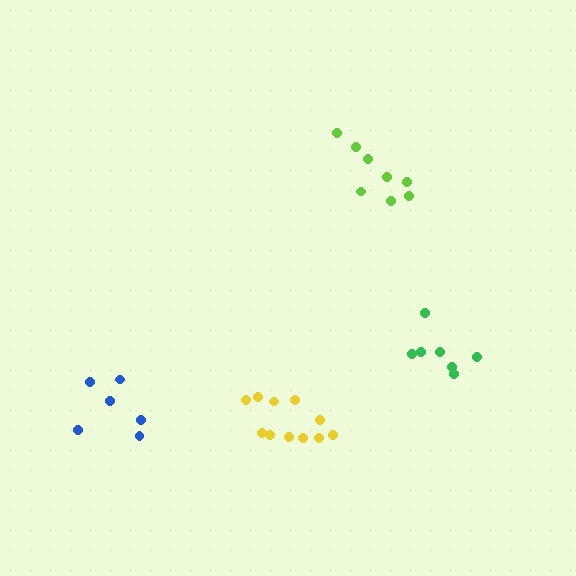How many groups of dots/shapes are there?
There are 4 groups.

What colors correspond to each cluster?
The clusters are colored: blue, green, yellow, lime.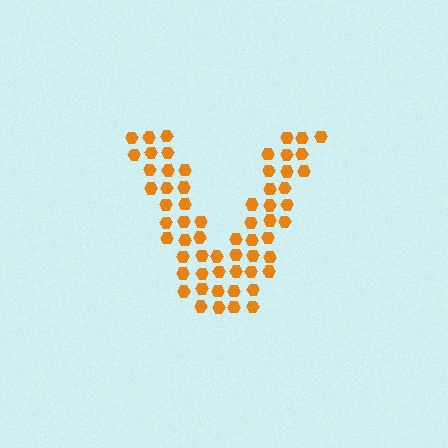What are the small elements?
The small elements are hexagons.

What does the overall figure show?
The overall figure shows the letter V.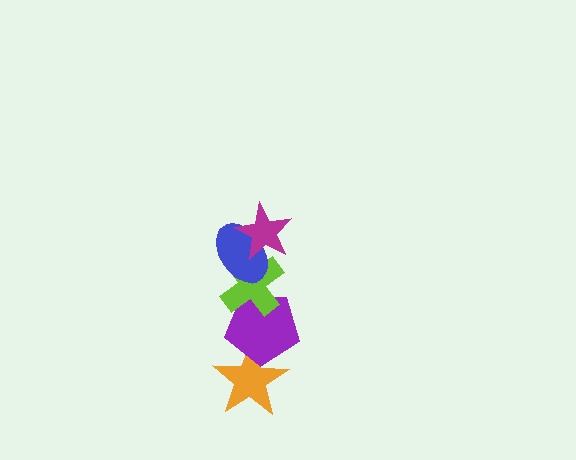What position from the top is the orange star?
The orange star is 5th from the top.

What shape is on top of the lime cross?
The blue ellipse is on top of the lime cross.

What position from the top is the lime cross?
The lime cross is 3rd from the top.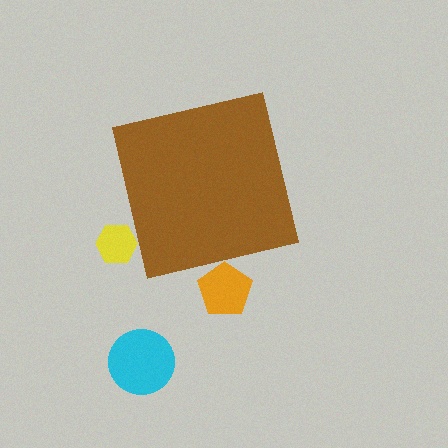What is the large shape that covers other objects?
A brown square.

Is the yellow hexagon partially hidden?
Yes, the yellow hexagon is partially hidden behind the brown square.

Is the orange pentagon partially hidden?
Yes, the orange pentagon is partially hidden behind the brown square.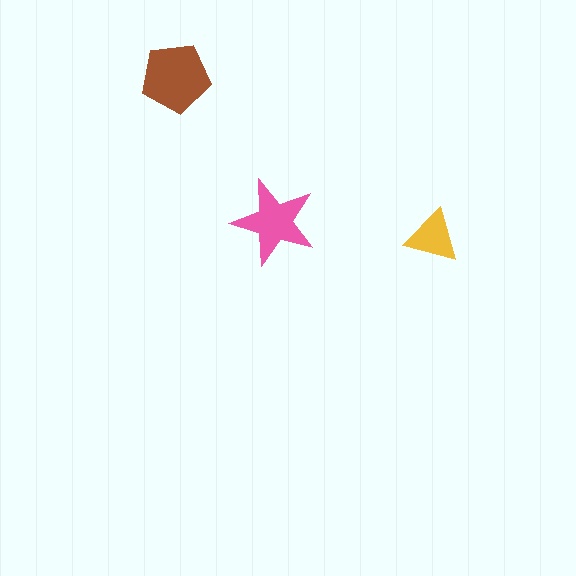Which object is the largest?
The brown pentagon.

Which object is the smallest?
The yellow triangle.